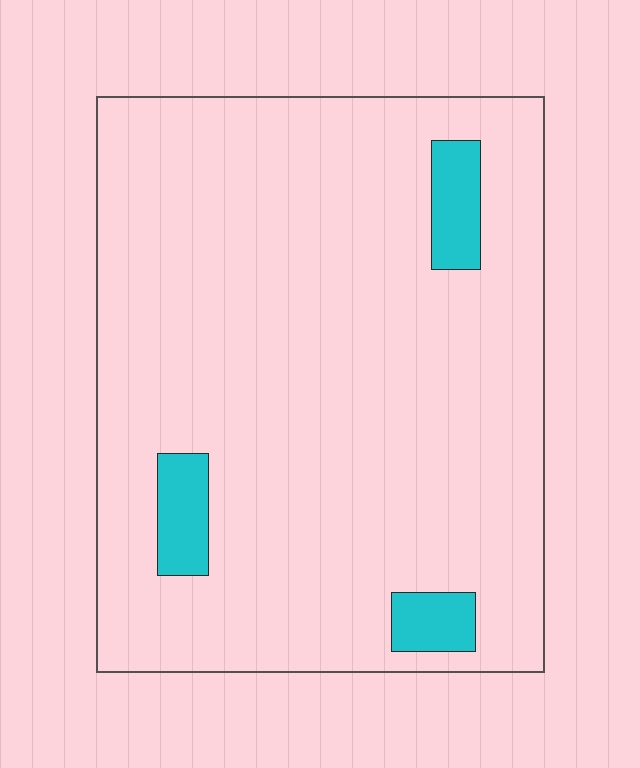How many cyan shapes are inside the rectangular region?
3.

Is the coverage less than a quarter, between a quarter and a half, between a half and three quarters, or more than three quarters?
Less than a quarter.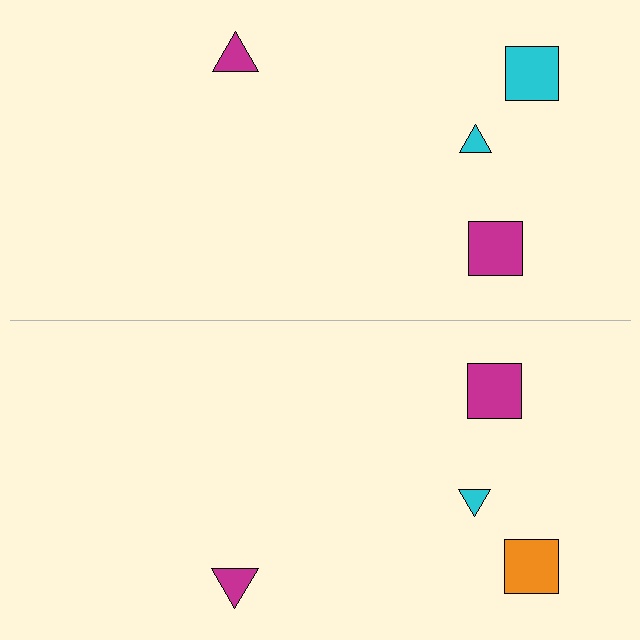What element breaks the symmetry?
The orange square on the bottom side breaks the symmetry — its mirror counterpart is cyan.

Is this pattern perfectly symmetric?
No, the pattern is not perfectly symmetric. The orange square on the bottom side breaks the symmetry — its mirror counterpart is cyan.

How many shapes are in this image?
There are 8 shapes in this image.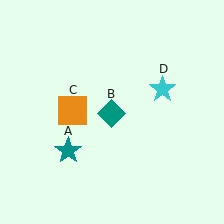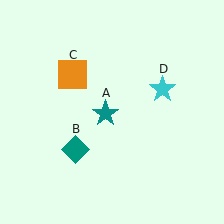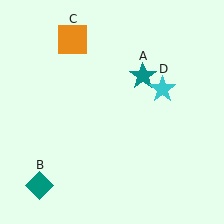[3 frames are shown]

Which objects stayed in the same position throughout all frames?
Cyan star (object D) remained stationary.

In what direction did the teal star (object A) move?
The teal star (object A) moved up and to the right.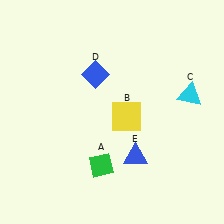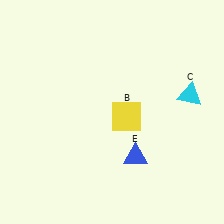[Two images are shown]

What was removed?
The green diamond (A), the blue diamond (D) were removed in Image 2.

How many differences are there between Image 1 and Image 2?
There are 2 differences between the two images.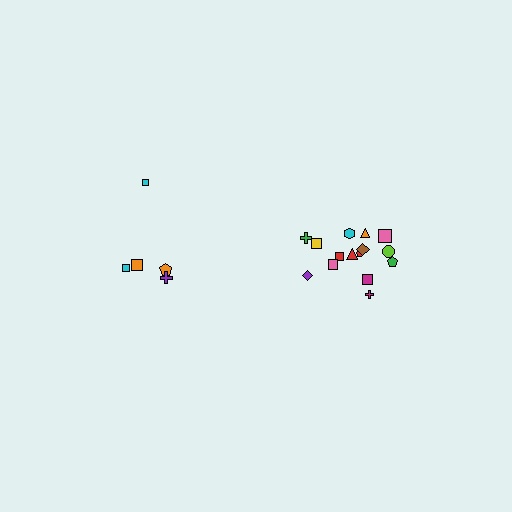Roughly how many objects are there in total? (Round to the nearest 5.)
Roughly 20 objects in total.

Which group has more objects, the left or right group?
The right group.